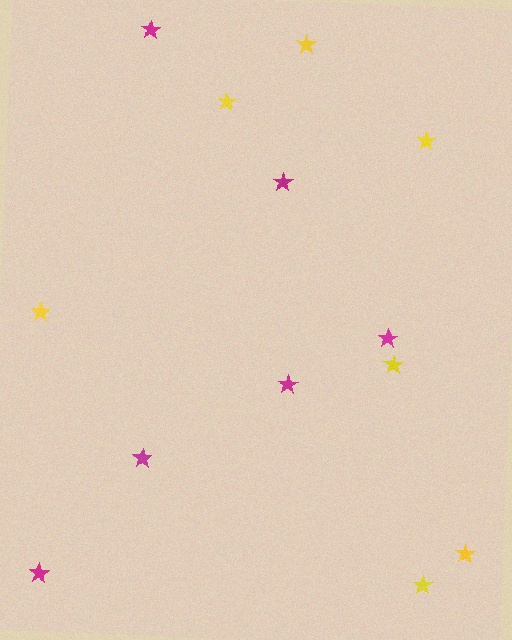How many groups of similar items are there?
There are 2 groups: one group of yellow stars (7) and one group of magenta stars (6).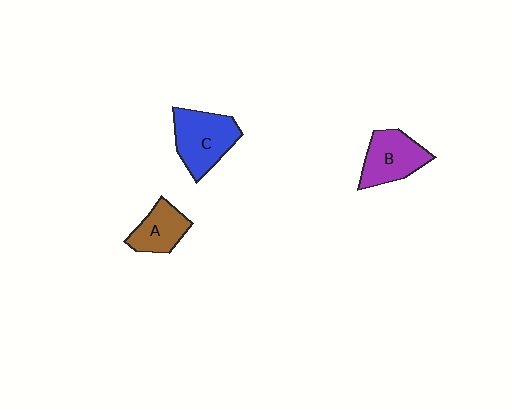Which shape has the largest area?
Shape C (blue).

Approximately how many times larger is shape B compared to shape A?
Approximately 1.3 times.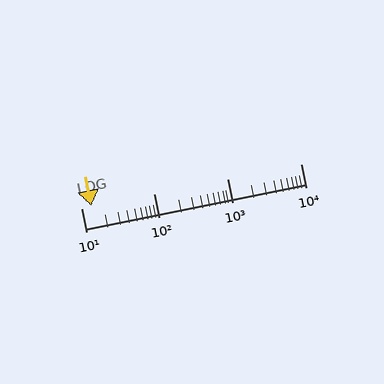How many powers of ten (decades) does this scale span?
The scale spans 3 decades, from 10 to 10000.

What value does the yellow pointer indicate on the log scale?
The pointer indicates approximately 14.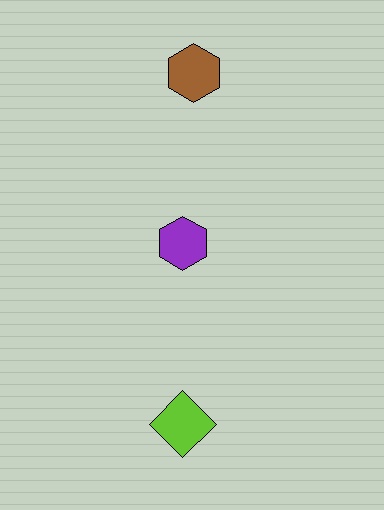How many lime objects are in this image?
There is 1 lime object.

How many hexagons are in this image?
There are 2 hexagons.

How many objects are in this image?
There are 3 objects.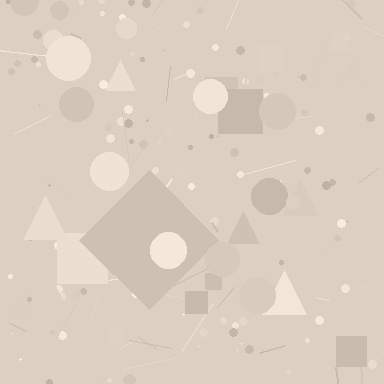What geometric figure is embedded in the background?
A diamond is embedded in the background.